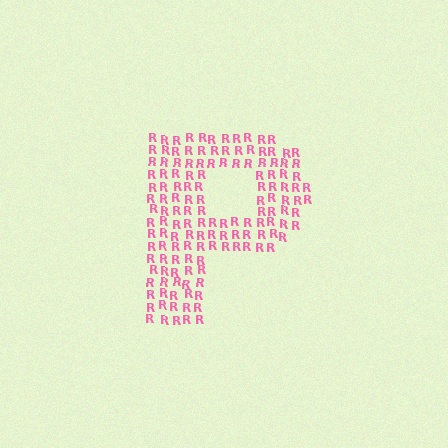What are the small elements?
The small elements are letter R's.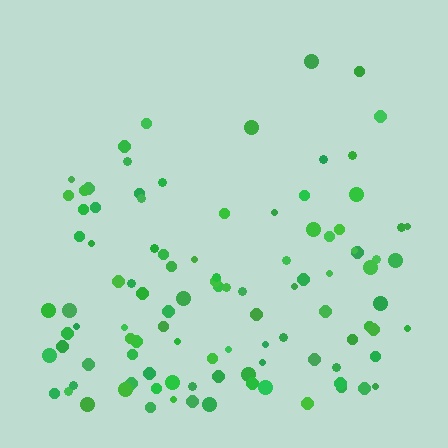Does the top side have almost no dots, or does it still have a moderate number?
Still a moderate number, just noticeably fewer than the bottom.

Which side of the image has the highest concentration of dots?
The bottom.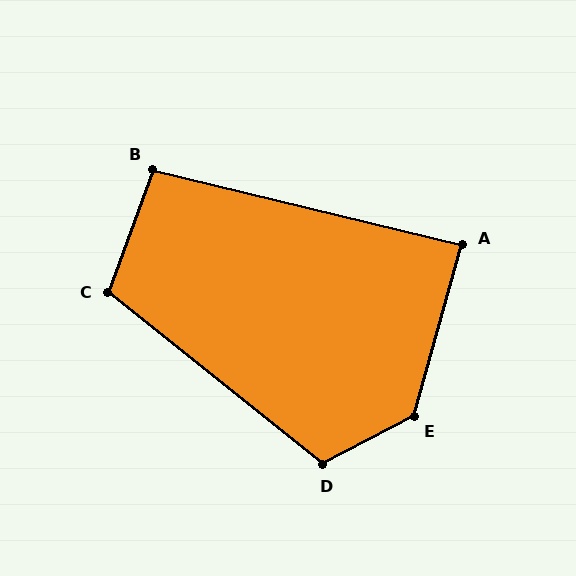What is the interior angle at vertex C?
Approximately 109 degrees (obtuse).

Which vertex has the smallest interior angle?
A, at approximately 88 degrees.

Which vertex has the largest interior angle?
E, at approximately 133 degrees.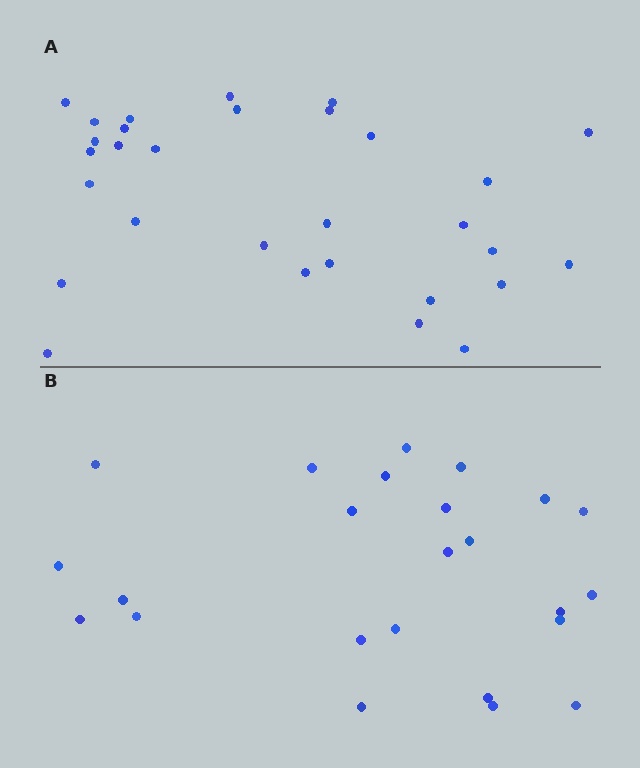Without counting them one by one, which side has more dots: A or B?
Region A (the top region) has more dots.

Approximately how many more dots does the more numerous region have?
Region A has about 6 more dots than region B.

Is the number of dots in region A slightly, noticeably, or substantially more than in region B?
Region A has noticeably more, but not dramatically so. The ratio is roughly 1.2 to 1.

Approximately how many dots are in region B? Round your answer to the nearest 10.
About 20 dots. (The exact count is 24, which rounds to 20.)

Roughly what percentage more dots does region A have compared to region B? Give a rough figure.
About 25% more.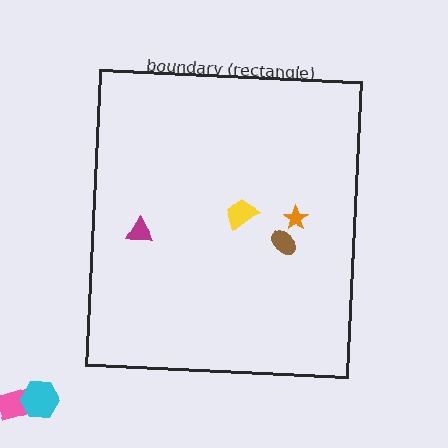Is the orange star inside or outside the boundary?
Inside.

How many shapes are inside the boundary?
4 inside, 2 outside.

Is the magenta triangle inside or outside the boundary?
Inside.